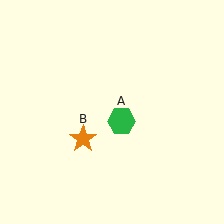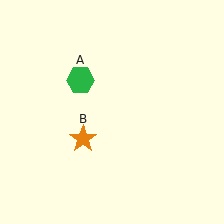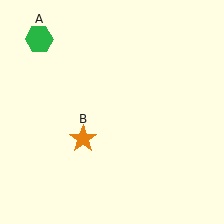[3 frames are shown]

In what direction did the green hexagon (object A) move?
The green hexagon (object A) moved up and to the left.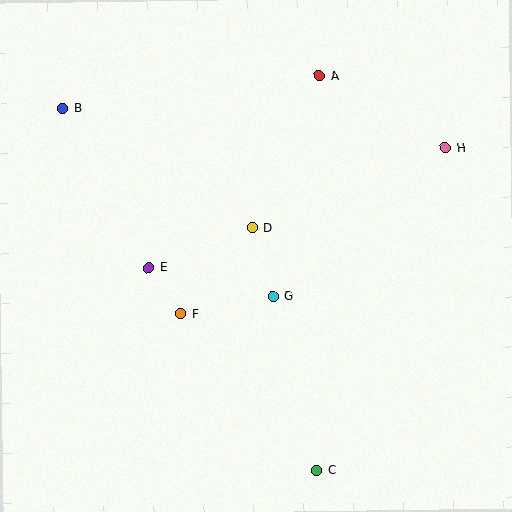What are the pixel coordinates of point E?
Point E is at (149, 268).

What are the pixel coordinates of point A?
Point A is at (319, 76).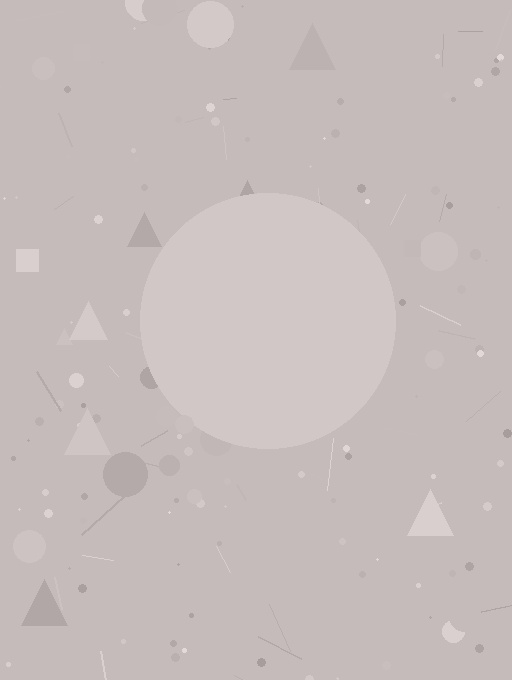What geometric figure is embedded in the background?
A circle is embedded in the background.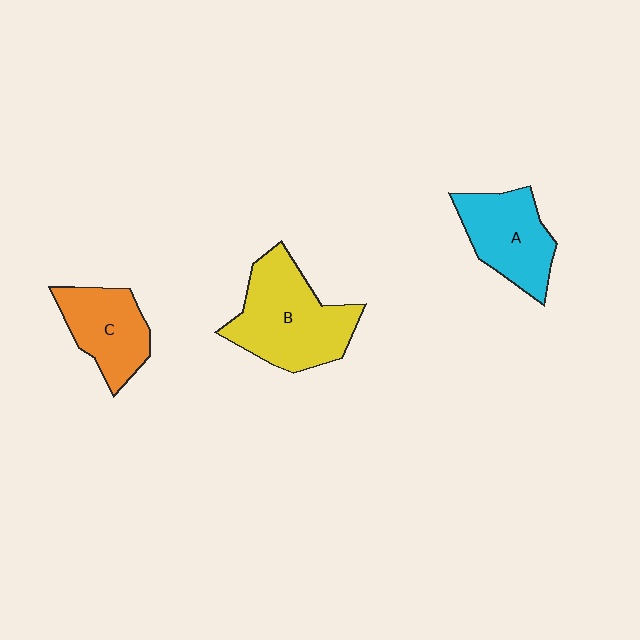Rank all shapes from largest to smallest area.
From largest to smallest: B (yellow), A (cyan), C (orange).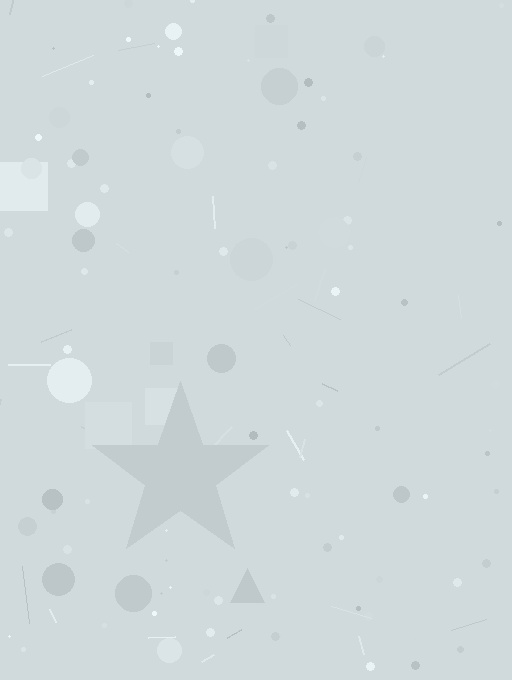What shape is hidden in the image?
A star is hidden in the image.